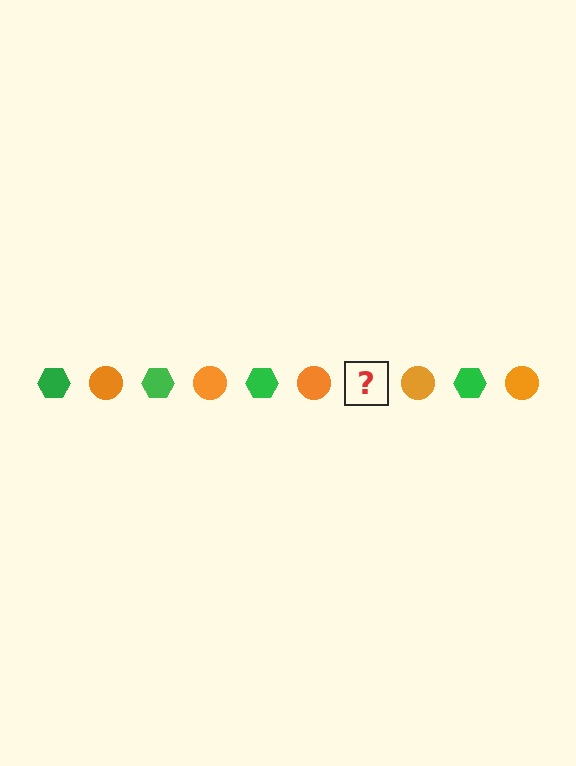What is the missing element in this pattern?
The missing element is a green hexagon.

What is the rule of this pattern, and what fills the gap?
The rule is that the pattern alternates between green hexagon and orange circle. The gap should be filled with a green hexagon.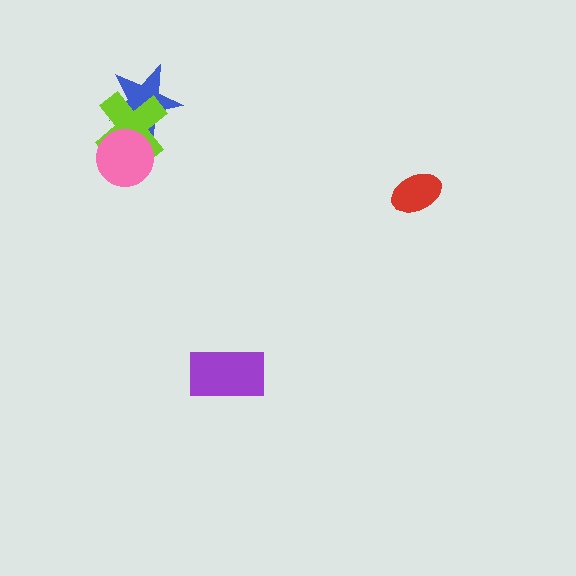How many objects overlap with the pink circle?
2 objects overlap with the pink circle.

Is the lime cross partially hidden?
Yes, it is partially covered by another shape.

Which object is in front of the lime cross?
The pink circle is in front of the lime cross.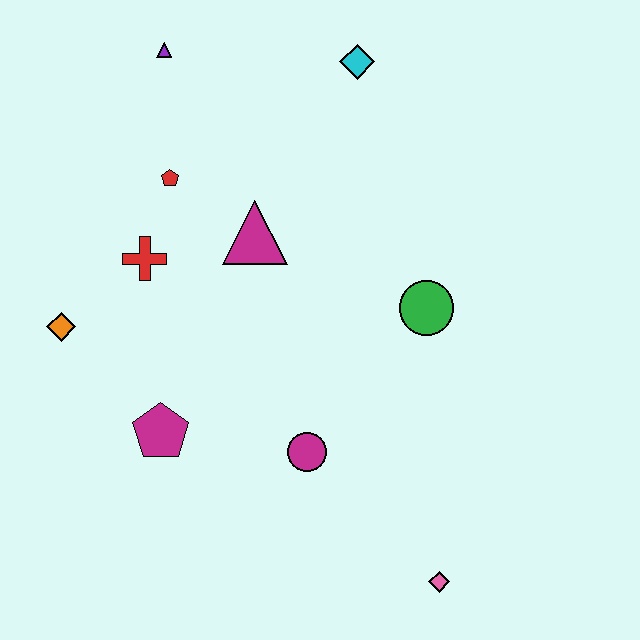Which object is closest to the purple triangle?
The red pentagon is closest to the purple triangle.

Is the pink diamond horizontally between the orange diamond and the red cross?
No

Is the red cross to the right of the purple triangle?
No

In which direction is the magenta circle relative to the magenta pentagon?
The magenta circle is to the right of the magenta pentagon.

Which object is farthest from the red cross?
The pink diamond is farthest from the red cross.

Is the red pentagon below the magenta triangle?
No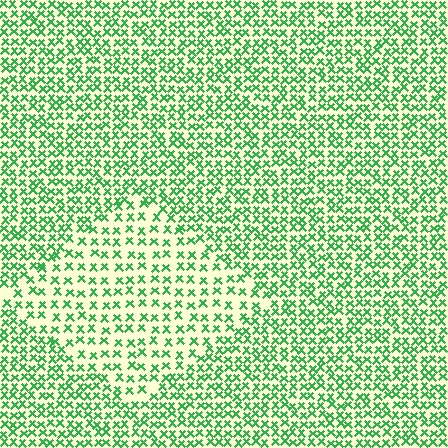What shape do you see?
I see a diamond.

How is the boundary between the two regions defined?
The boundary is defined by a change in element density (approximately 1.8x ratio). All elements are the same color, size, and shape.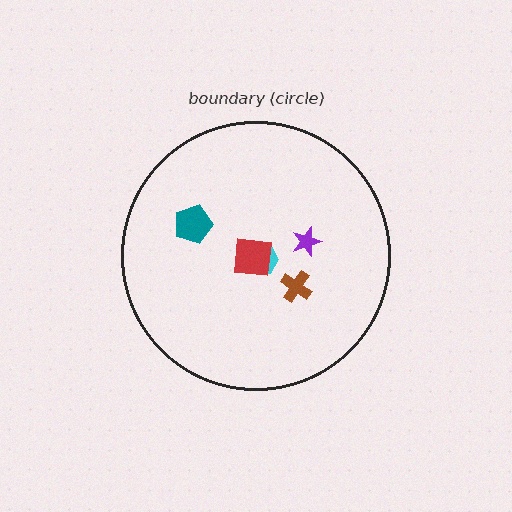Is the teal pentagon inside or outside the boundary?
Inside.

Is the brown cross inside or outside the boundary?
Inside.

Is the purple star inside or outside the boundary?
Inside.